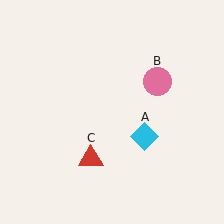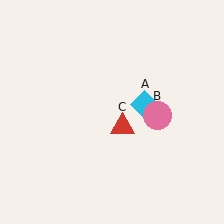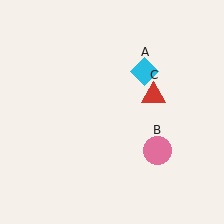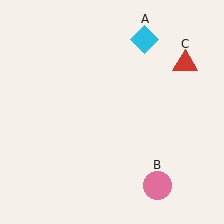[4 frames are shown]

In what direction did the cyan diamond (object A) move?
The cyan diamond (object A) moved up.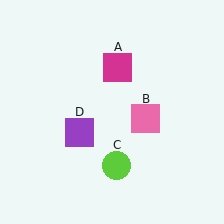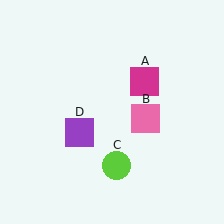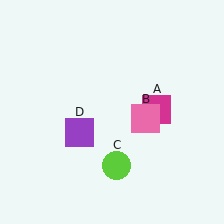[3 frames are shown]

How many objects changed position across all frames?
1 object changed position: magenta square (object A).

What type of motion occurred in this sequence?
The magenta square (object A) rotated clockwise around the center of the scene.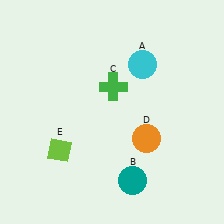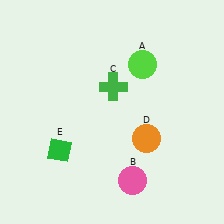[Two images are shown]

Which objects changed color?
A changed from cyan to lime. B changed from teal to pink. E changed from lime to green.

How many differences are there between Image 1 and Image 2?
There are 3 differences between the two images.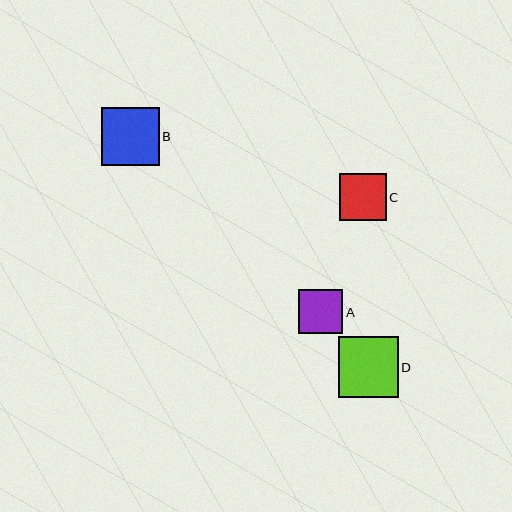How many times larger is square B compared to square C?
Square B is approximately 1.2 times the size of square C.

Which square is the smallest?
Square A is the smallest with a size of approximately 44 pixels.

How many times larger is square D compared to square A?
Square D is approximately 1.4 times the size of square A.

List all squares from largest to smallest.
From largest to smallest: D, B, C, A.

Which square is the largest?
Square D is the largest with a size of approximately 60 pixels.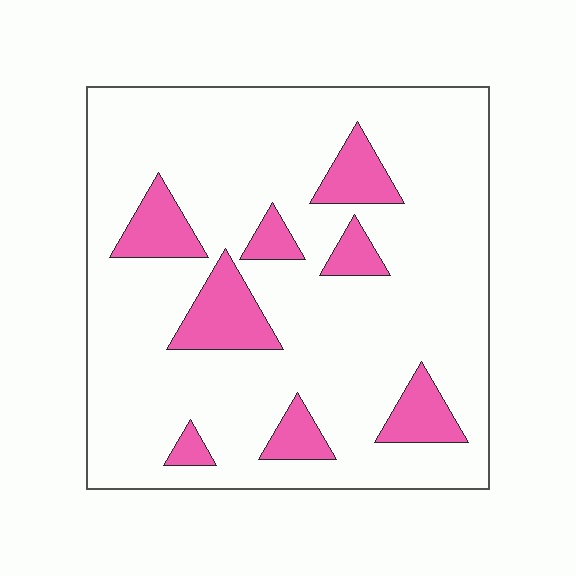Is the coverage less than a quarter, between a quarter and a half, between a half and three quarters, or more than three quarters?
Less than a quarter.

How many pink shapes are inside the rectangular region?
8.